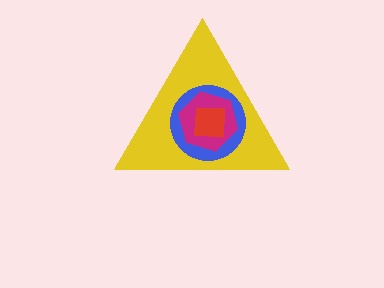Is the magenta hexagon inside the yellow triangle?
Yes.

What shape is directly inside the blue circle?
The magenta hexagon.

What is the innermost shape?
The red square.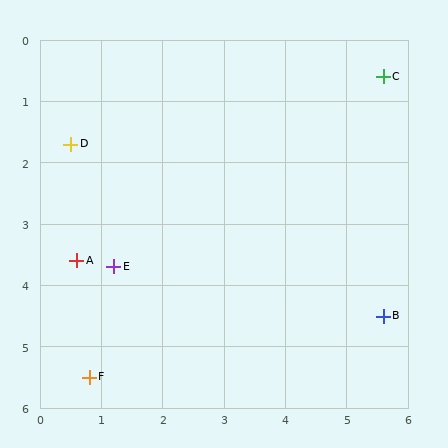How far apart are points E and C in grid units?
Points E and C are about 5.4 grid units apart.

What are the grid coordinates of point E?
Point E is at approximately (1.2, 3.7).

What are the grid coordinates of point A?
Point A is at approximately (0.6, 3.6).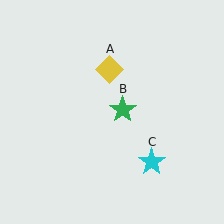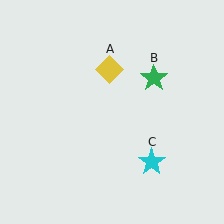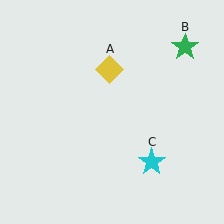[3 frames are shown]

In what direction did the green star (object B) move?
The green star (object B) moved up and to the right.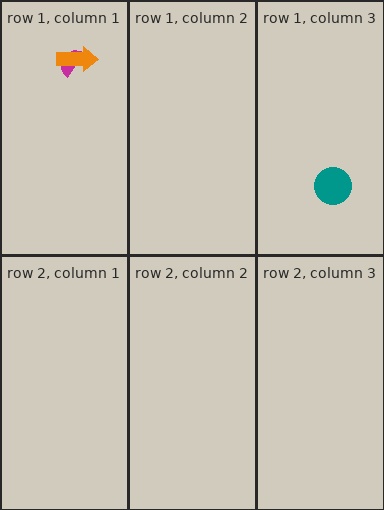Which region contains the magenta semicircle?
The row 1, column 1 region.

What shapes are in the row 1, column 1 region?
The magenta semicircle, the orange arrow.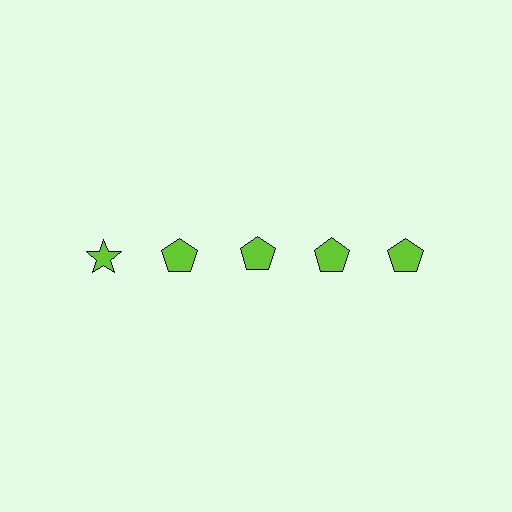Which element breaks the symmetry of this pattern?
The lime star in the top row, leftmost column breaks the symmetry. All other shapes are lime pentagons.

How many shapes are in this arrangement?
There are 5 shapes arranged in a grid pattern.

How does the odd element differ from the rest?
It has a different shape: star instead of pentagon.